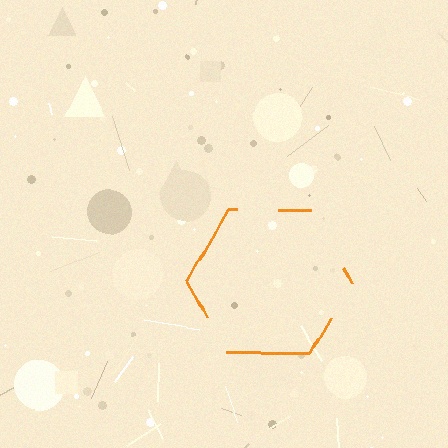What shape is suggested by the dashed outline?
The dashed outline suggests a hexagon.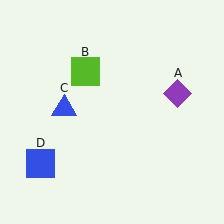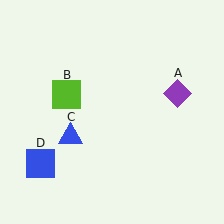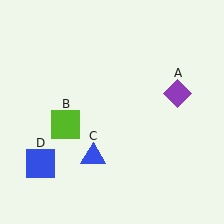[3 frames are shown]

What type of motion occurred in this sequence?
The lime square (object B), blue triangle (object C) rotated counterclockwise around the center of the scene.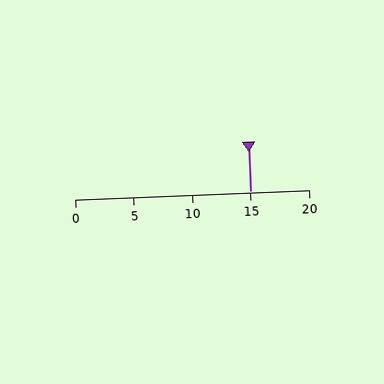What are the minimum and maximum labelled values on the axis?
The axis runs from 0 to 20.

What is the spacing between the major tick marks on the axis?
The major ticks are spaced 5 apart.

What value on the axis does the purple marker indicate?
The marker indicates approximately 15.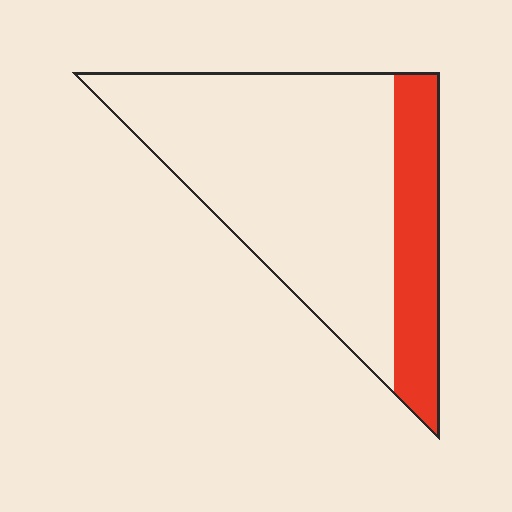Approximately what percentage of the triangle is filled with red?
Approximately 25%.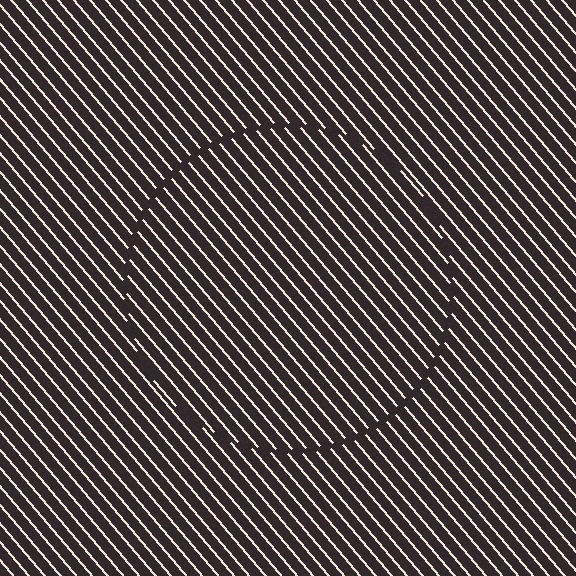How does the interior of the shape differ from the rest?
The interior of the shape contains the same grating, shifted by half a period — the contour is defined by the phase discontinuity where line-ends from the inner and outer gratings abut.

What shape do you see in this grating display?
An illusory circle. The interior of the shape contains the same grating, shifted by half a period — the contour is defined by the phase discontinuity where line-ends from the inner and outer gratings abut.